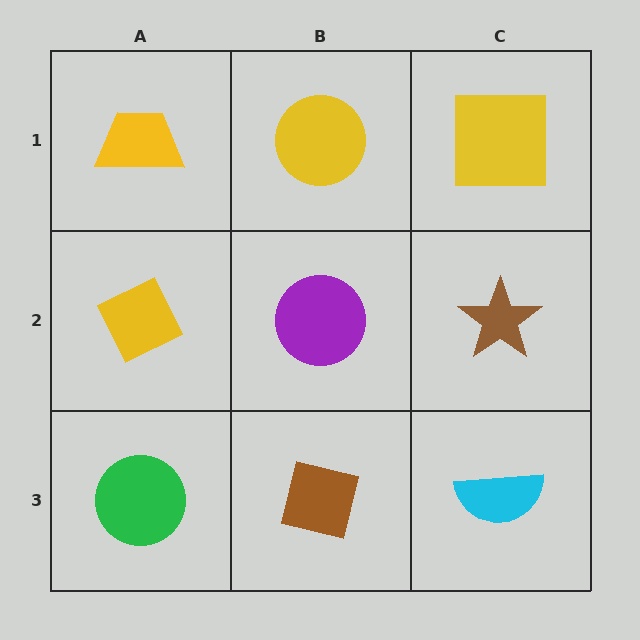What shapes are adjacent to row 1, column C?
A brown star (row 2, column C), a yellow circle (row 1, column B).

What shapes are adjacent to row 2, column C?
A yellow square (row 1, column C), a cyan semicircle (row 3, column C), a purple circle (row 2, column B).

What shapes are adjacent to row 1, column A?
A yellow diamond (row 2, column A), a yellow circle (row 1, column B).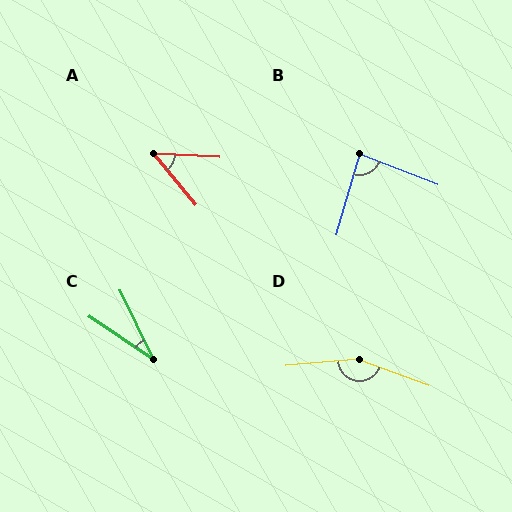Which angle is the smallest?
C, at approximately 30 degrees.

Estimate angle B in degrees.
Approximately 85 degrees.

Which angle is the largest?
D, at approximately 155 degrees.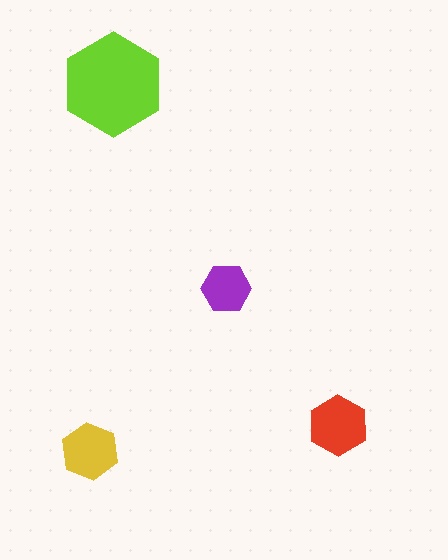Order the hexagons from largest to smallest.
the lime one, the red one, the yellow one, the purple one.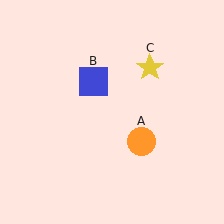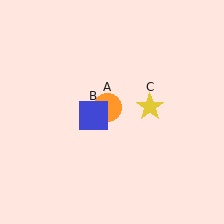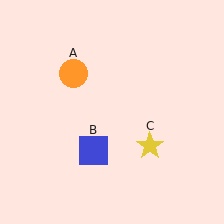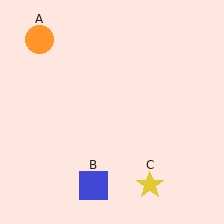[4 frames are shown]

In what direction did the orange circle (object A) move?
The orange circle (object A) moved up and to the left.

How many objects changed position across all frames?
3 objects changed position: orange circle (object A), blue square (object B), yellow star (object C).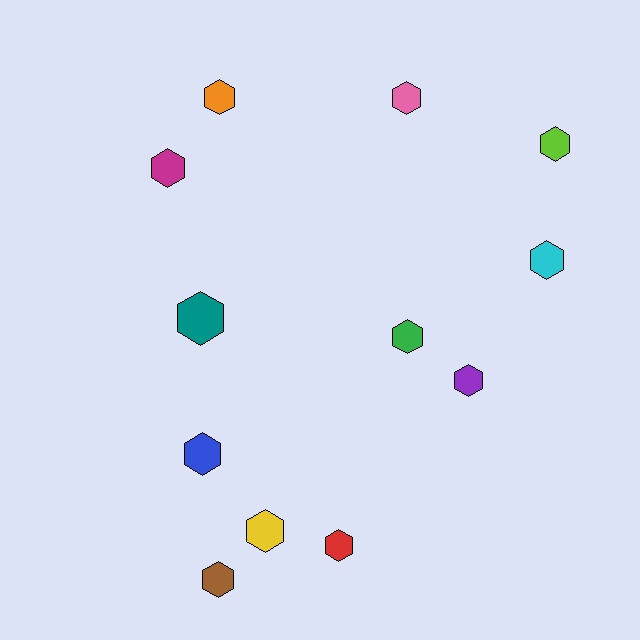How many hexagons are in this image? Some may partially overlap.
There are 12 hexagons.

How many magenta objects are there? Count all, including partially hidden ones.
There is 1 magenta object.